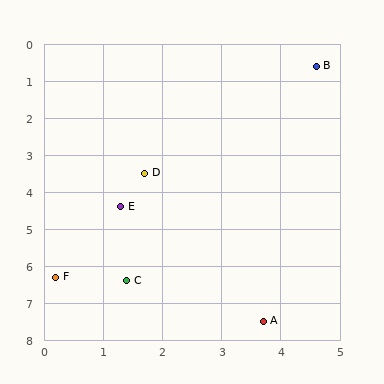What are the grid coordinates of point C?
Point C is at approximately (1.4, 6.4).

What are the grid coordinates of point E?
Point E is at approximately (1.3, 4.4).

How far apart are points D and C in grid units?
Points D and C are about 2.9 grid units apart.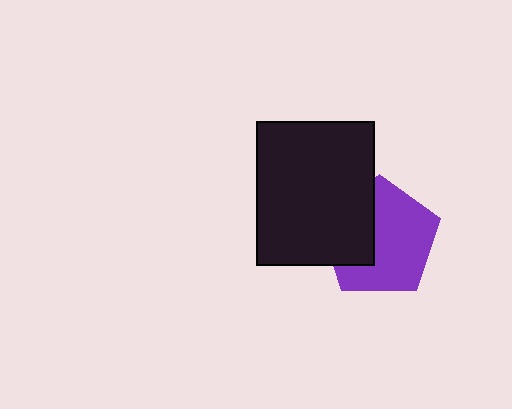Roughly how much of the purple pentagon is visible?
About half of it is visible (roughly 64%).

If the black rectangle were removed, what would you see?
You would see the complete purple pentagon.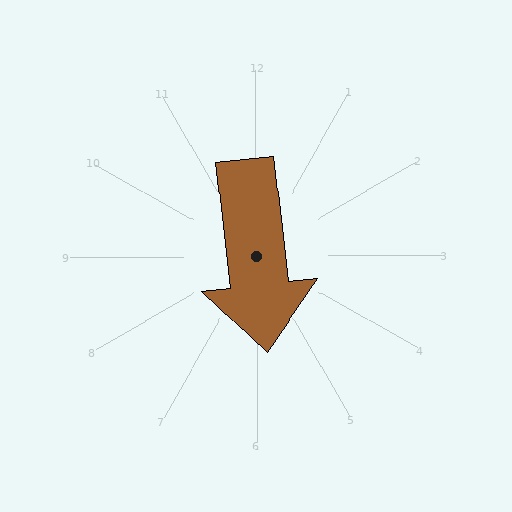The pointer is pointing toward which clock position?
Roughly 6 o'clock.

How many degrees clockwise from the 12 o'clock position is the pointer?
Approximately 174 degrees.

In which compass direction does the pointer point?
South.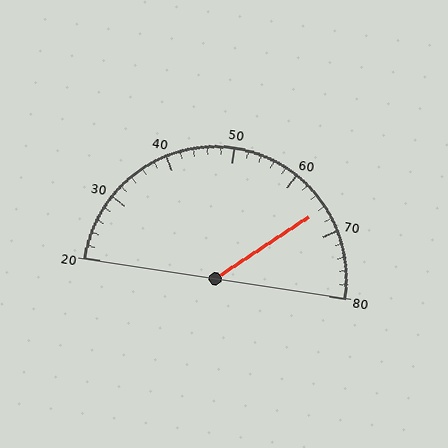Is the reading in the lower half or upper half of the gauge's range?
The reading is in the upper half of the range (20 to 80).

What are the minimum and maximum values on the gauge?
The gauge ranges from 20 to 80.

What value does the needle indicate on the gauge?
The needle indicates approximately 66.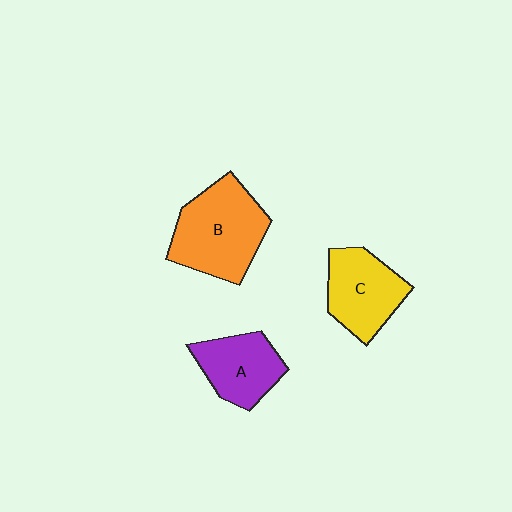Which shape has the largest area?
Shape B (orange).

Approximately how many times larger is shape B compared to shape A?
Approximately 1.5 times.